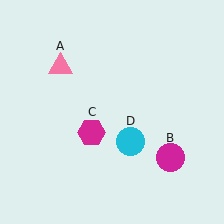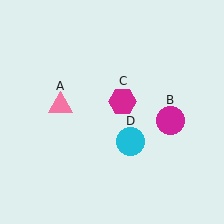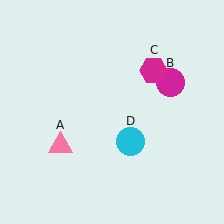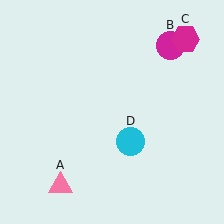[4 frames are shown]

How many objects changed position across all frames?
3 objects changed position: pink triangle (object A), magenta circle (object B), magenta hexagon (object C).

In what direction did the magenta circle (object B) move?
The magenta circle (object B) moved up.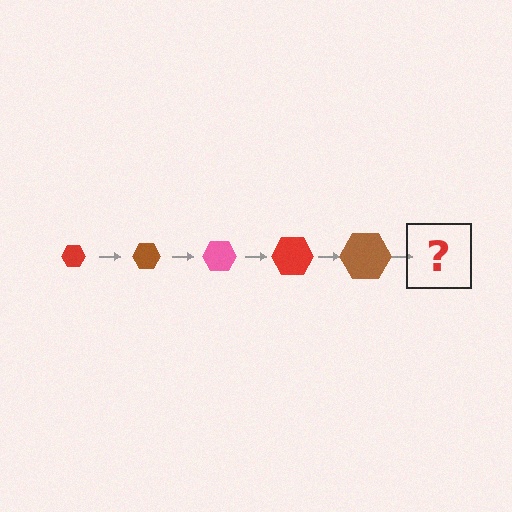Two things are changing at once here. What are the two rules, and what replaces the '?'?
The two rules are that the hexagon grows larger each step and the color cycles through red, brown, and pink. The '?' should be a pink hexagon, larger than the previous one.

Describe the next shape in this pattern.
It should be a pink hexagon, larger than the previous one.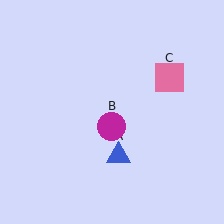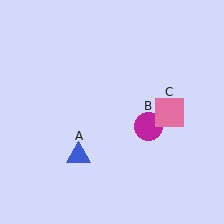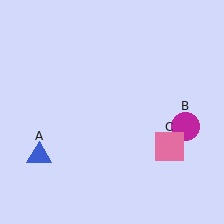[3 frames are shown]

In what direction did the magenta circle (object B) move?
The magenta circle (object B) moved right.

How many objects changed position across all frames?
3 objects changed position: blue triangle (object A), magenta circle (object B), pink square (object C).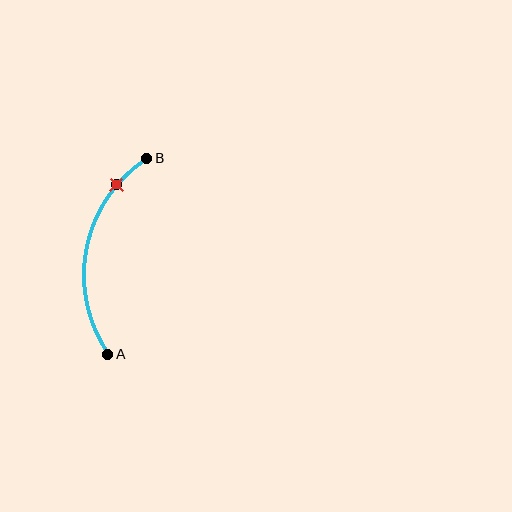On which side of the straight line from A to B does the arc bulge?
The arc bulges to the left of the straight line connecting A and B.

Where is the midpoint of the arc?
The arc midpoint is the point on the curve farthest from the straight line joining A and B. It sits to the left of that line.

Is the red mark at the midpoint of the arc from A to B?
No. The red mark lies on the arc but is closer to endpoint B. The arc midpoint would be at the point on the curve equidistant along the arc from both A and B.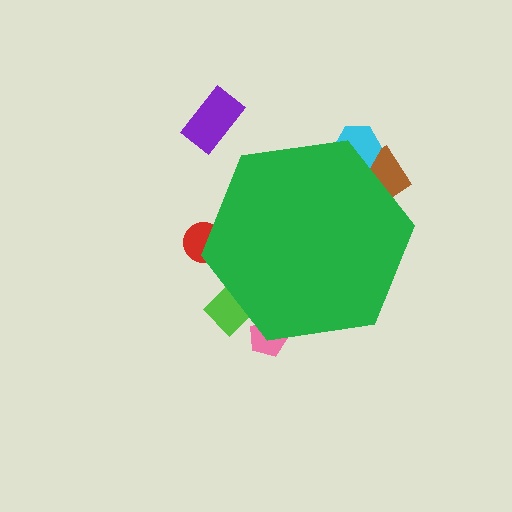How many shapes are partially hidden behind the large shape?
5 shapes are partially hidden.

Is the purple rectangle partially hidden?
No, the purple rectangle is fully visible.